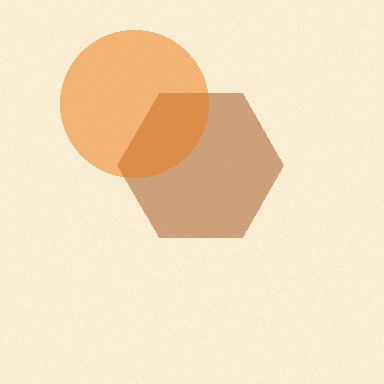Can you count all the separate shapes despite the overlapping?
Yes, there are 2 separate shapes.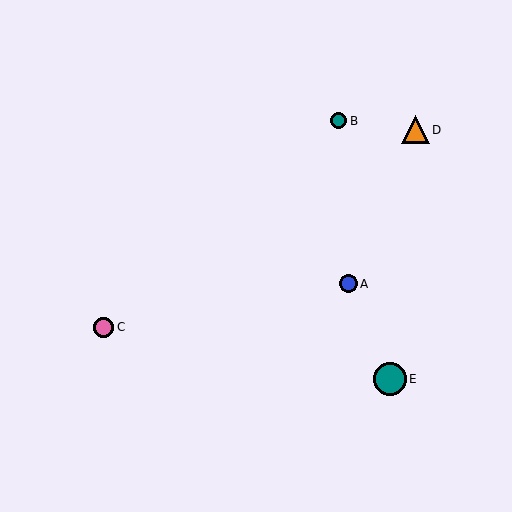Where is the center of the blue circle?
The center of the blue circle is at (348, 284).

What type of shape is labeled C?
Shape C is a pink circle.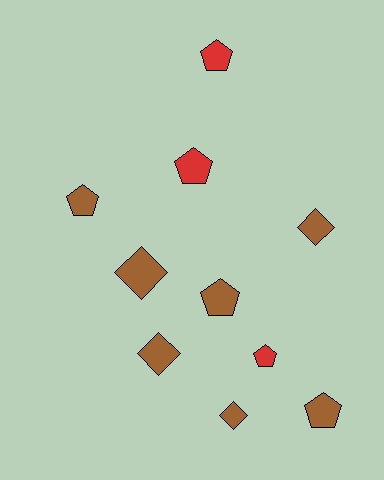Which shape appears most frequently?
Pentagon, with 6 objects.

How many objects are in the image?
There are 10 objects.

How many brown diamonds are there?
There are 4 brown diamonds.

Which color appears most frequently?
Brown, with 7 objects.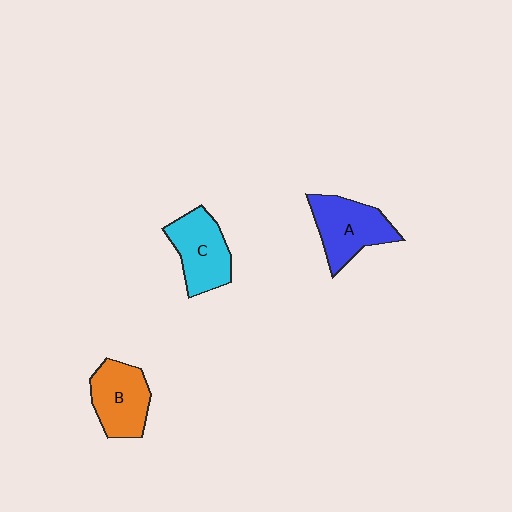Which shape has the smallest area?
Shape B (orange).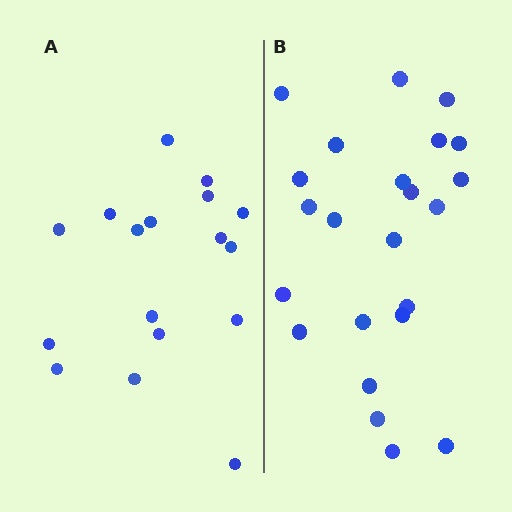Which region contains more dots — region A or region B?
Region B (the right region) has more dots.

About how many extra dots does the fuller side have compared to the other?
Region B has about 6 more dots than region A.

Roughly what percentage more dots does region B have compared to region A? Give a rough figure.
About 35% more.